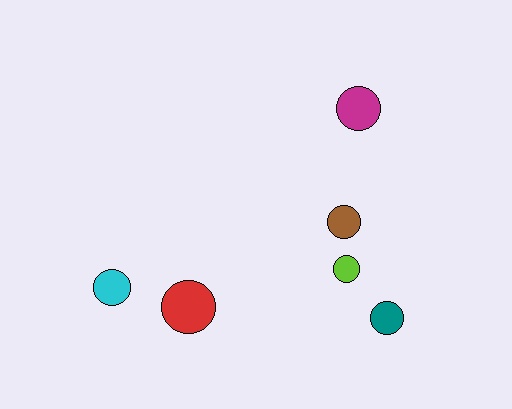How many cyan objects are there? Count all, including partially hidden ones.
There is 1 cyan object.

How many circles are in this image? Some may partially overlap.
There are 6 circles.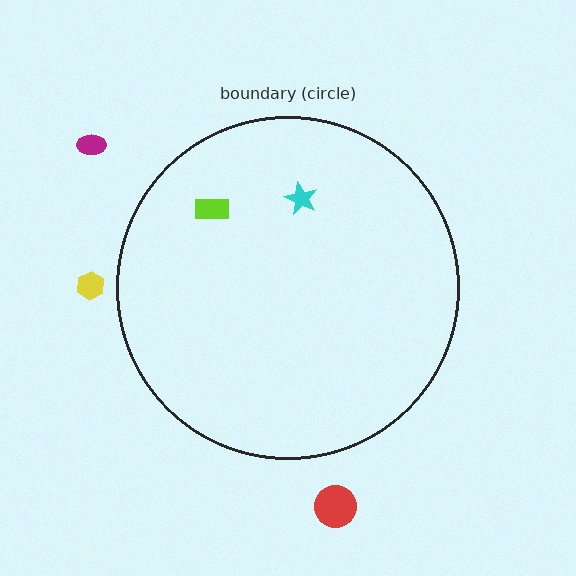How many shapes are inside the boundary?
2 inside, 3 outside.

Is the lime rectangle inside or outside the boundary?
Inside.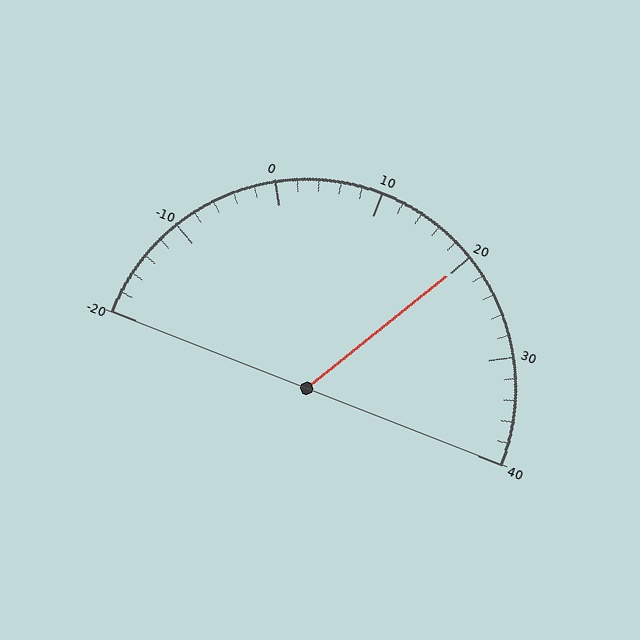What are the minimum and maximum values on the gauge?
The gauge ranges from -20 to 40.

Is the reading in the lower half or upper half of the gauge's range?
The reading is in the upper half of the range (-20 to 40).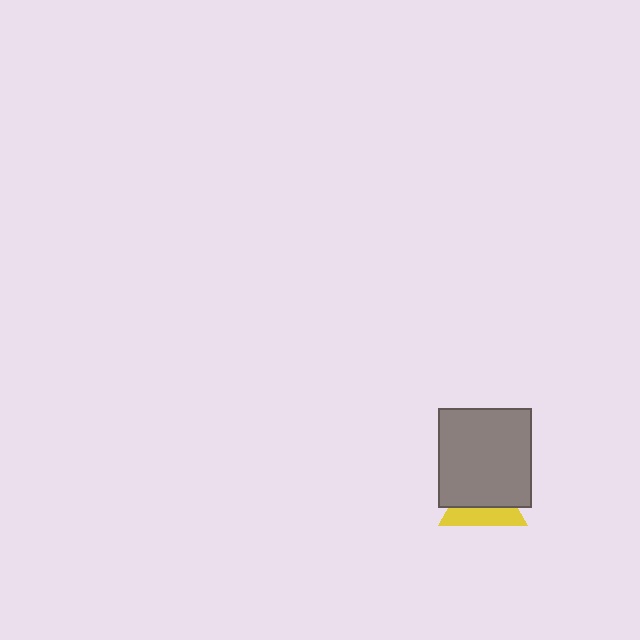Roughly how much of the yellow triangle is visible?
A small part of it is visible (roughly 41%).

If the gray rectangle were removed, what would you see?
You would see the complete yellow triangle.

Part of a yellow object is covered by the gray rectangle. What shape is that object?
It is a triangle.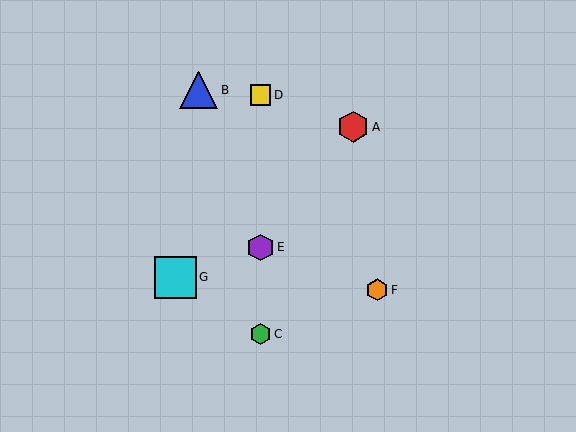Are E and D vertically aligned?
Yes, both are at x≈260.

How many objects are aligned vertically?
3 objects (C, D, E) are aligned vertically.